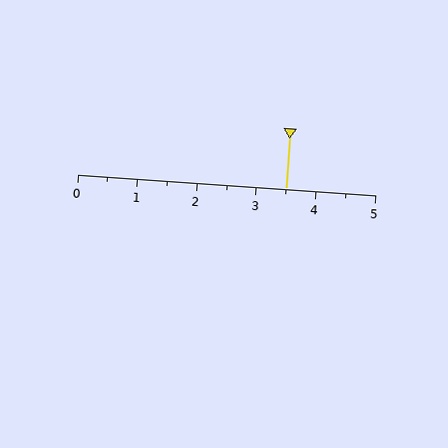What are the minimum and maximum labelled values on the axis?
The axis runs from 0 to 5.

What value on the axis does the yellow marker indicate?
The marker indicates approximately 3.5.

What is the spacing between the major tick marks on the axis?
The major ticks are spaced 1 apart.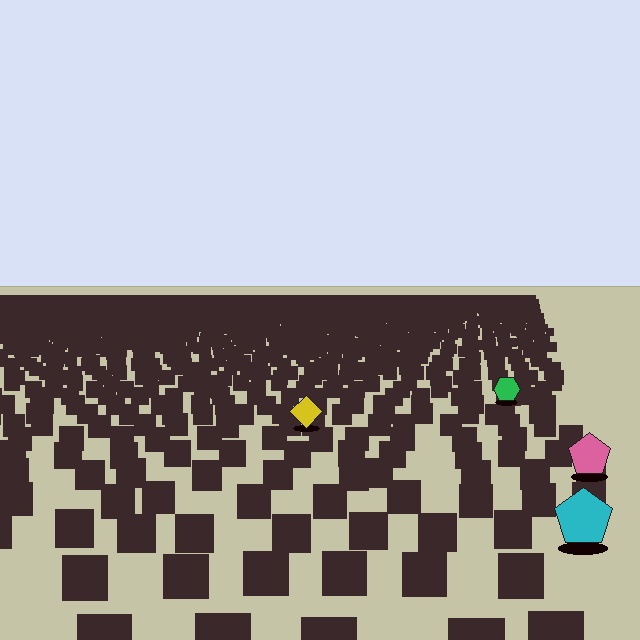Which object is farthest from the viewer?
The green hexagon is farthest from the viewer. It appears smaller and the ground texture around it is denser.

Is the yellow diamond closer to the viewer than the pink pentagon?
No. The pink pentagon is closer — you can tell from the texture gradient: the ground texture is coarser near it.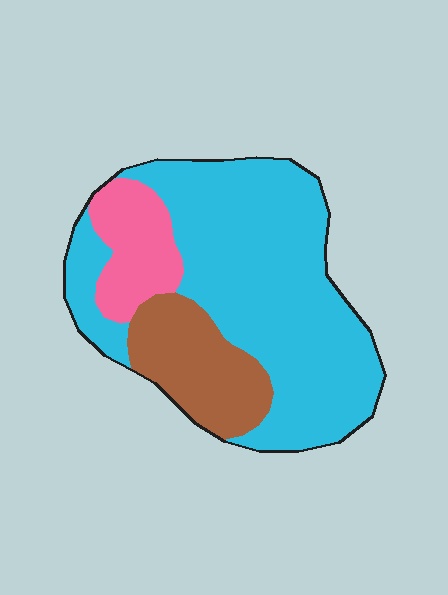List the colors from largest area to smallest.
From largest to smallest: cyan, brown, pink.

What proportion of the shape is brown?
Brown covers around 20% of the shape.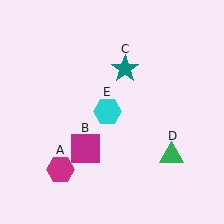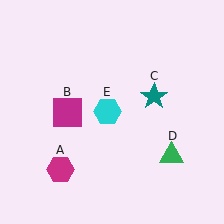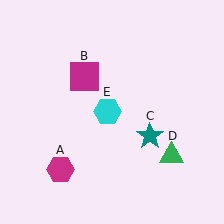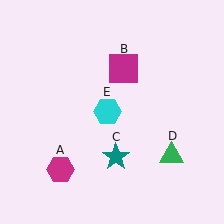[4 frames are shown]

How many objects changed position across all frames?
2 objects changed position: magenta square (object B), teal star (object C).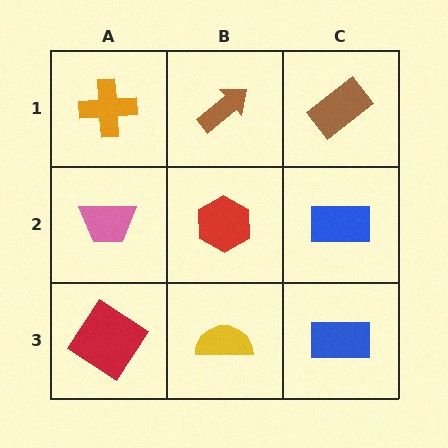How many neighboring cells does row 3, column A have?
2.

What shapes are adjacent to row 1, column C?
A blue rectangle (row 2, column C), a brown arrow (row 1, column B).